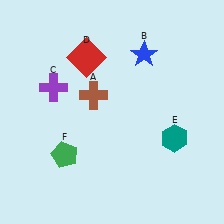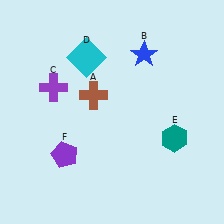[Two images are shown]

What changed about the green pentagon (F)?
In Image 1, F is green. In Image 2, it changed to purple.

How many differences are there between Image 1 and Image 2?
There are 2 differences between the two images.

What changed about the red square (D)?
In Image 1, D is red. In Image 2, it changed to cyan.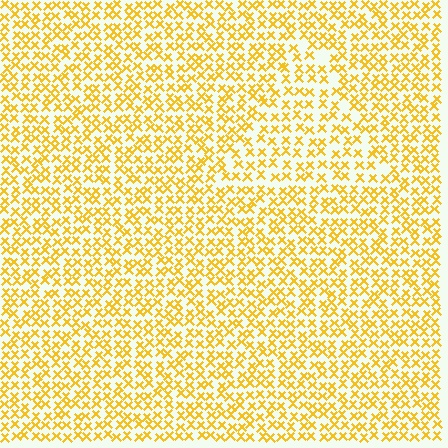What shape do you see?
I see a triangle.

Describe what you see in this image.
The image contains small yellow elements arranged at two different densities. A triangle-shaped region is visible where the elements are less densely packed than the surrounding area.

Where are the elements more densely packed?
The elements are more densely packed outside the triangle boundary.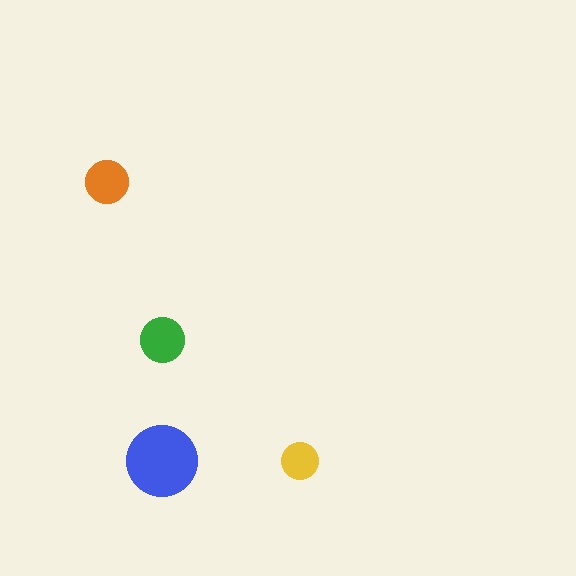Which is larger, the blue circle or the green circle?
The blue one.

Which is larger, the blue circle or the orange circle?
The blue one.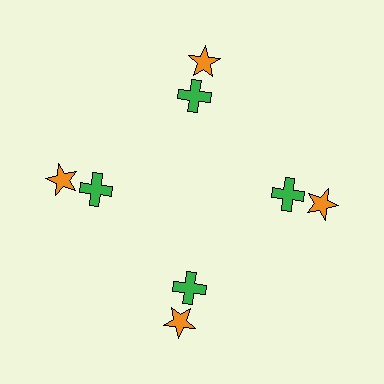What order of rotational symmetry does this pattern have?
This pattern has 4-fold rotational symmetry.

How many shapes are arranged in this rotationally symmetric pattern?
There are 8 shapes, arranged in 4 groups of 2.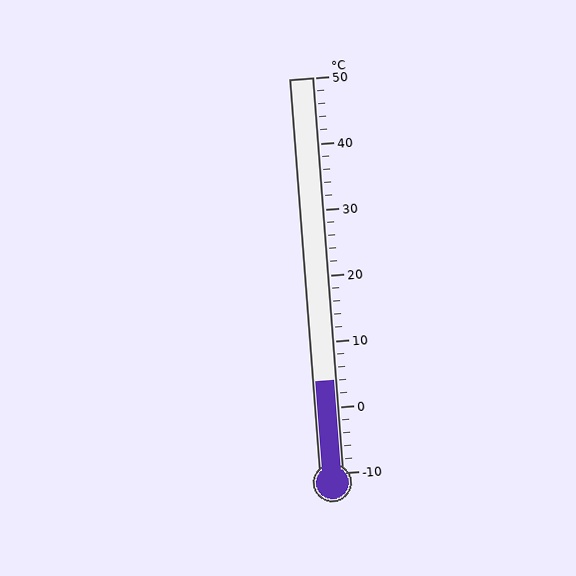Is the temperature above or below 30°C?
The temperature is below 30°C.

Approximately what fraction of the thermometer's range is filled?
The thermometer is filled to approximately 25% of its range.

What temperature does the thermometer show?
The thermometer shows approximately 4°C.